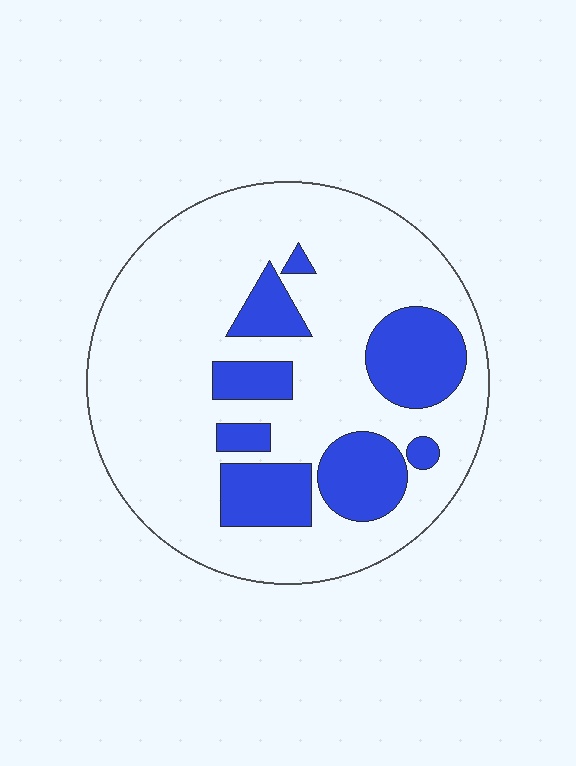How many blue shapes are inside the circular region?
8.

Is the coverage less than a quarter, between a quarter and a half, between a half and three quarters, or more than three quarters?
Less than a quarter.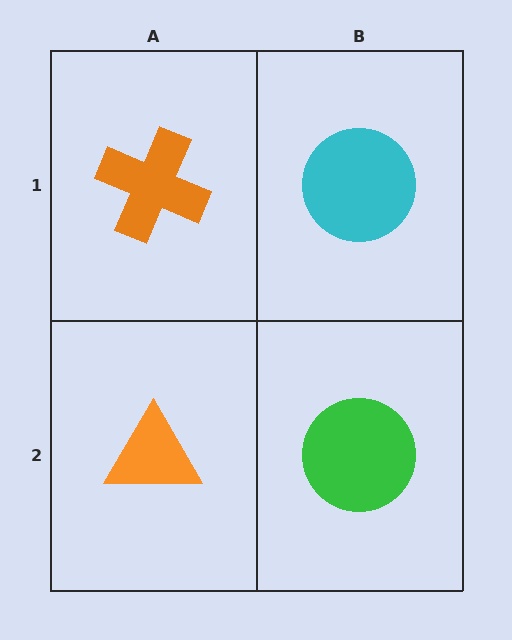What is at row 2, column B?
A green circle.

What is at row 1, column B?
A cyan circle.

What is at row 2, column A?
An orange triangle.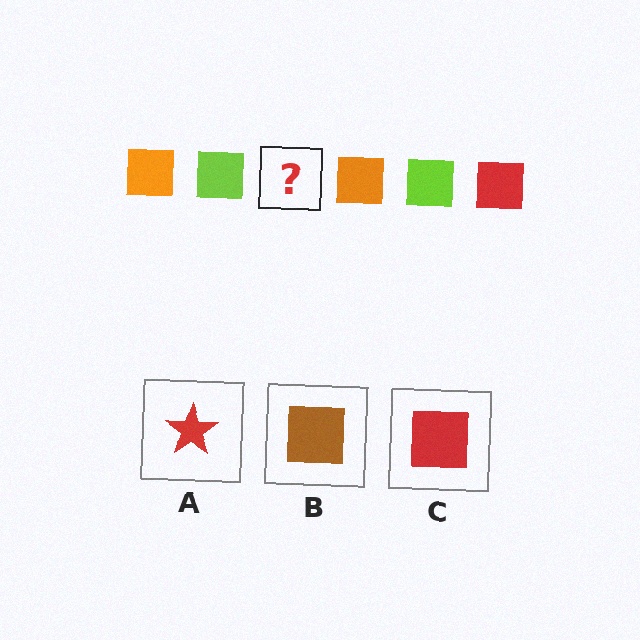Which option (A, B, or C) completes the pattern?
C.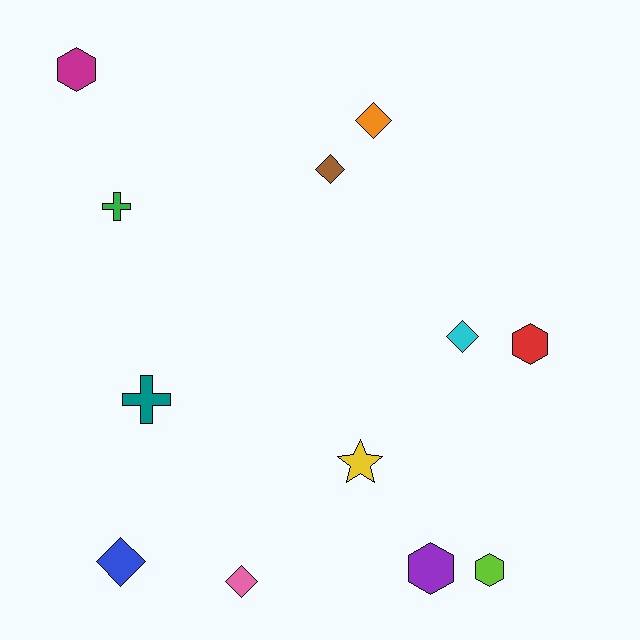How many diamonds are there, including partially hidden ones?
There are 5 diamonds.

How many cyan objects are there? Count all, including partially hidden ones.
There is 1 cyan object.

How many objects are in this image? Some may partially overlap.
There are 12 objects.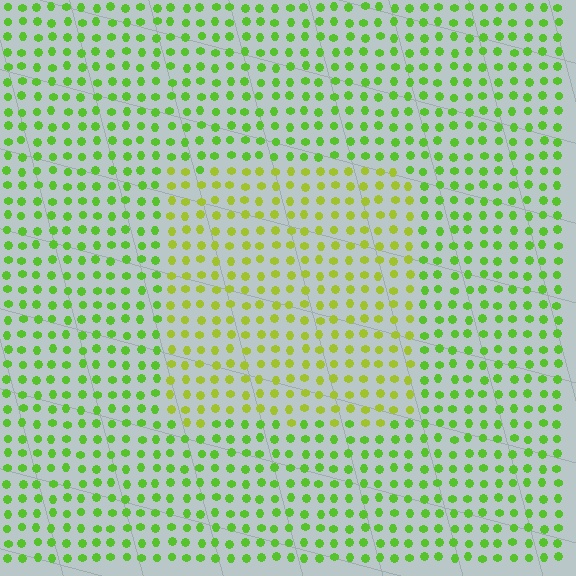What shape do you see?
I see a rectangle.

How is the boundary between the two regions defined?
The boundary is defined purely by a slight shift in hue (about 30 degrees). Spacing, size, and orientation are identical on both sides.